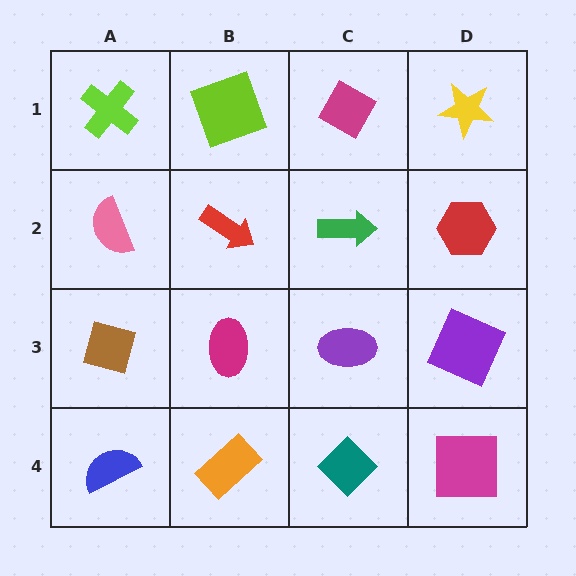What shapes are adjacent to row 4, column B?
A magenta ellipse (row 3, column B), a blue semicircle (row 4, column A), a teal diamond (row 4, column C).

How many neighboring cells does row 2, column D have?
3.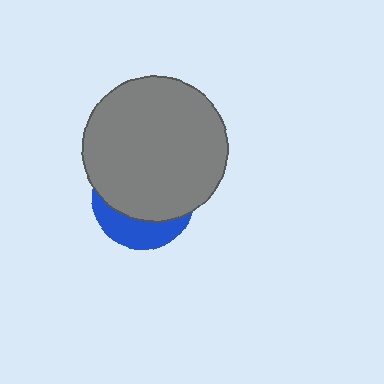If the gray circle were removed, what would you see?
You would see the complete blue circle.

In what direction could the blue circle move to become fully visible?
The blue circle could move down. That would shift it out from behind the gray circle entirely.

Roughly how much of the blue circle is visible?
A small part of it is visible (roughly 30%).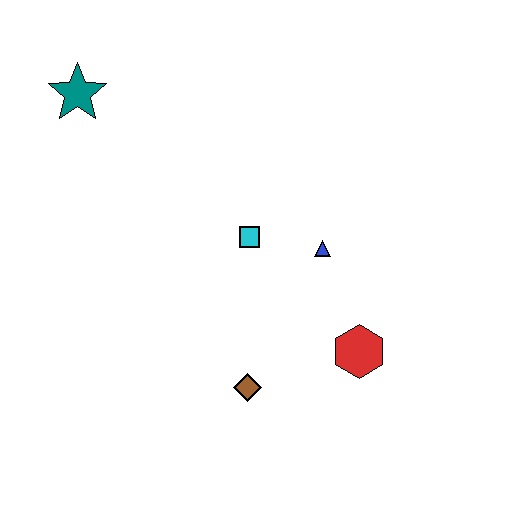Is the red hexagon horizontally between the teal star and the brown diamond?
No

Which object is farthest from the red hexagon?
The teal star is farthest from the red hexagon.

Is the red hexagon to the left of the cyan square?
No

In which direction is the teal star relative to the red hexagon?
The teal star is to the left of the red hexagon.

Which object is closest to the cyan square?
The blue triangle is closest to the cyan square.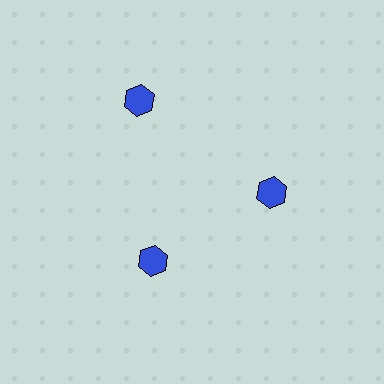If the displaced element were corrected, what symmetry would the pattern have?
It would have 3-fold rotational symmetry — the pattern would map onto itself every 120 degrees.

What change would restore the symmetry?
The symmetry would be restored by moving it inward, back onto the ring so that all 3 hexagons sit at equal angles and equal distance from the center.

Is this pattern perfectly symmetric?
No. The 3 blue hexagons are arranged in a ring, but one element near the 11 o'clock position is pushed outward from the center, breaking the 3-fold rotational symmetry.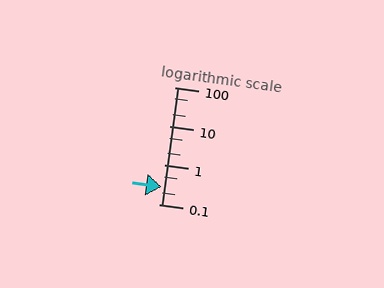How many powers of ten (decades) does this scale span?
The scale spans 3 decades, from 0.1 to 100.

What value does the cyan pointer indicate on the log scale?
The pointer indicates approximately 0.28.